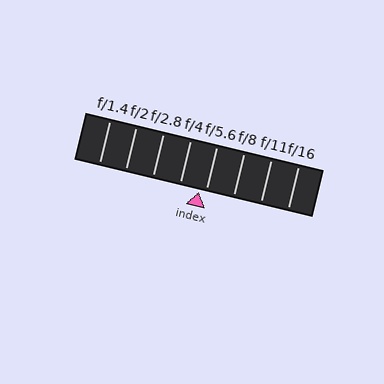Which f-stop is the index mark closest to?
The index mark is closest to f/5.6.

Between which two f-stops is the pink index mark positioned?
The index mark is between f/4 and f/5.6.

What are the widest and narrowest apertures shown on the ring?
The widest aperture shown is f/1.4 and the narrowest is f/16.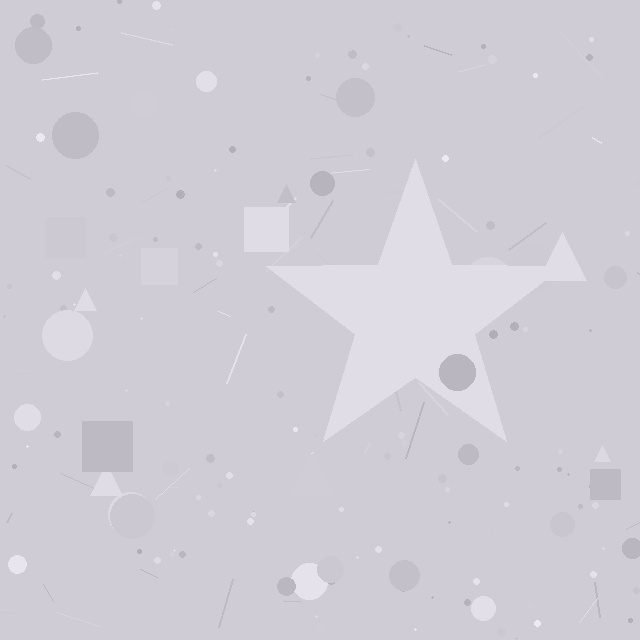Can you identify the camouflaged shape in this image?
The camouflaged shape is a star.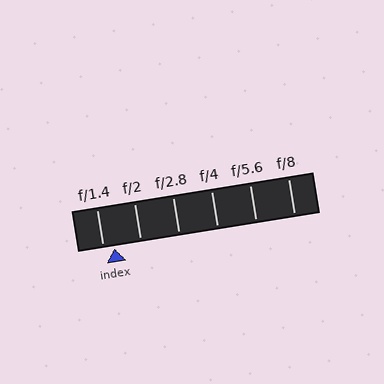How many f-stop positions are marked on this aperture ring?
There are 6 f-stop positions marked.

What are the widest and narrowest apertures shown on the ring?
The widest aperture shown is f/1.4 and the narrowest is f/8.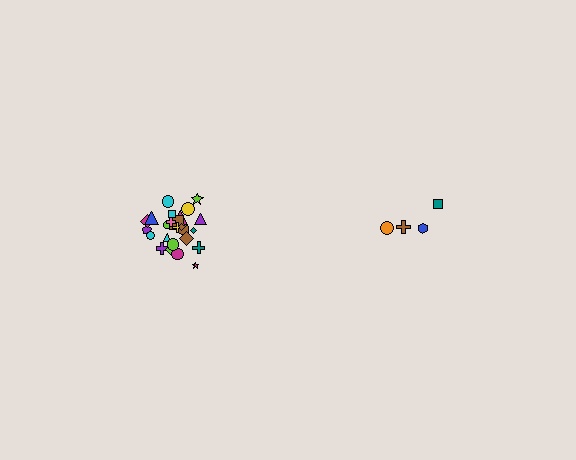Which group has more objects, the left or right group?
The left group.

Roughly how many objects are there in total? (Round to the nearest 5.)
Roughly 30 objects in total.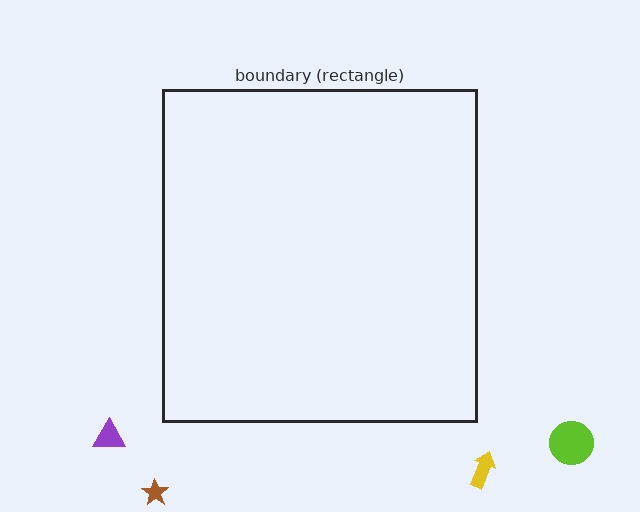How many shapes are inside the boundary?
0 inside, 4 outside.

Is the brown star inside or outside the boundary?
Outside.